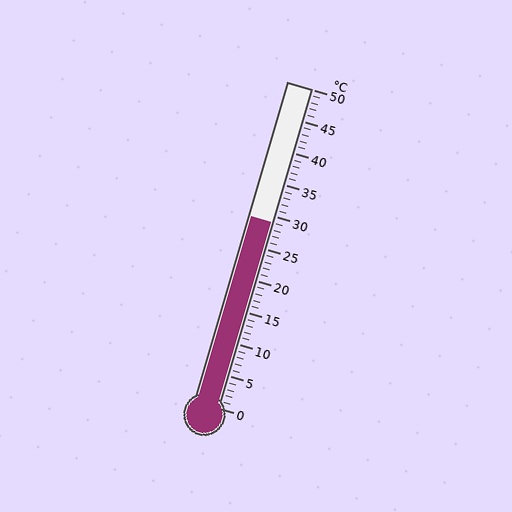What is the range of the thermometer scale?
The thermometer scale ranges from 0°C to 50°C.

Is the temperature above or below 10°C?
The temperature is above 10°C.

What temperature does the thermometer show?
The thermometer shows approximately 29°C.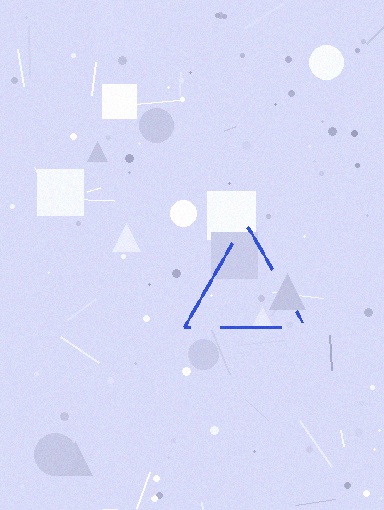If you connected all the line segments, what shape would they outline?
They would outline a triangle.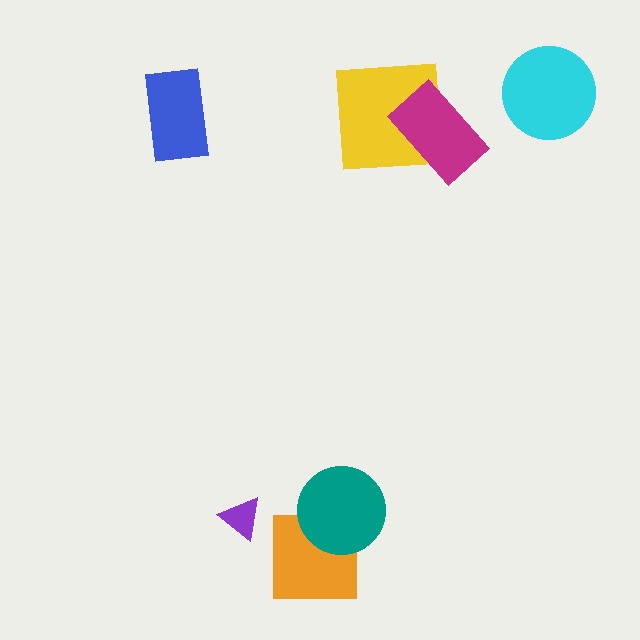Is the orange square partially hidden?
Yes, it is partially covered by another shape.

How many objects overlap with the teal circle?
1 object overlaps with the teal circle.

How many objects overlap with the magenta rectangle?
1 object overlaps with the magenta rectangle.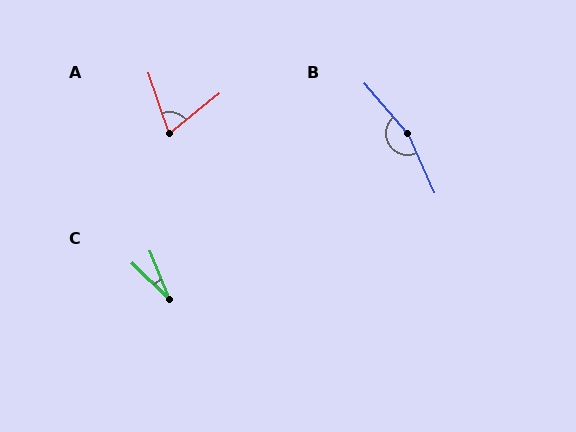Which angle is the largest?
B, at approximately 163 degrees.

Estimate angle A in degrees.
Approximately 70 degrees.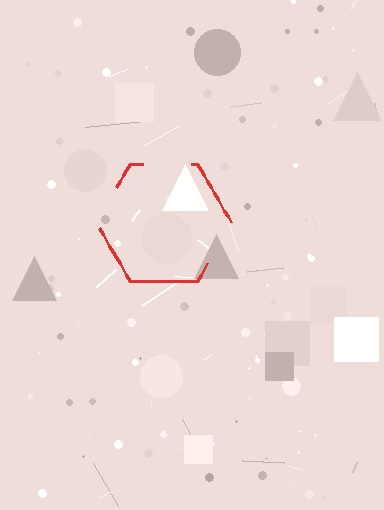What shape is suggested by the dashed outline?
The dashed outline suggests a hexagon.